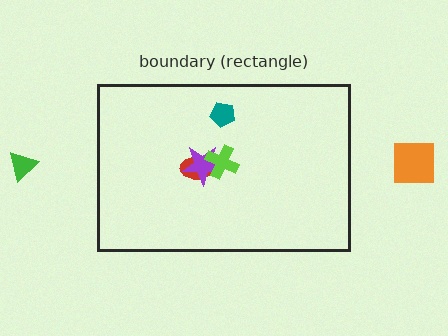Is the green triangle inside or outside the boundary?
Outside.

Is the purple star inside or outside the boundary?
Inside.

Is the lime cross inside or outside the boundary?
Inside.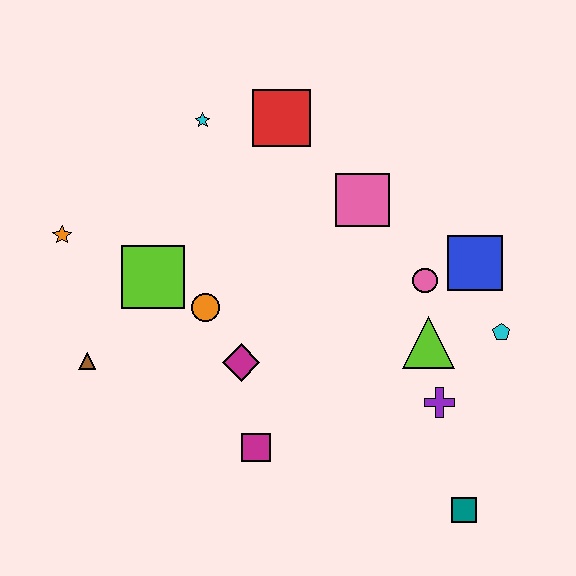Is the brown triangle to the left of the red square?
Yes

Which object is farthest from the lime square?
The teal square is farthest from the lime square.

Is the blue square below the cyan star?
Yes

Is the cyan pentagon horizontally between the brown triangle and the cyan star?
No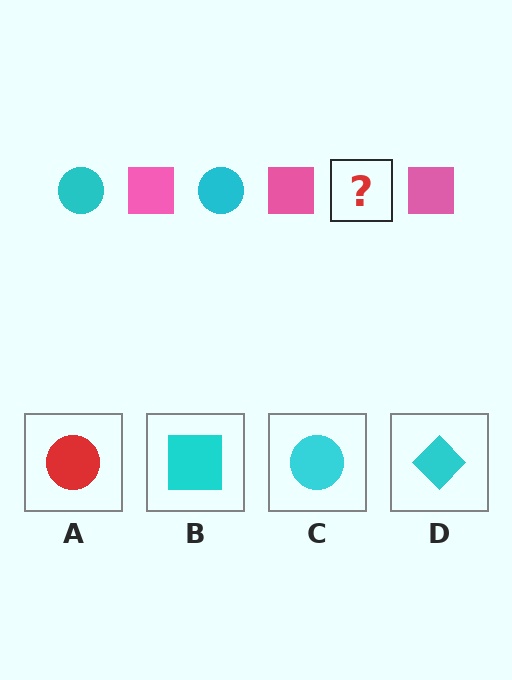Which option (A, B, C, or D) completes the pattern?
C.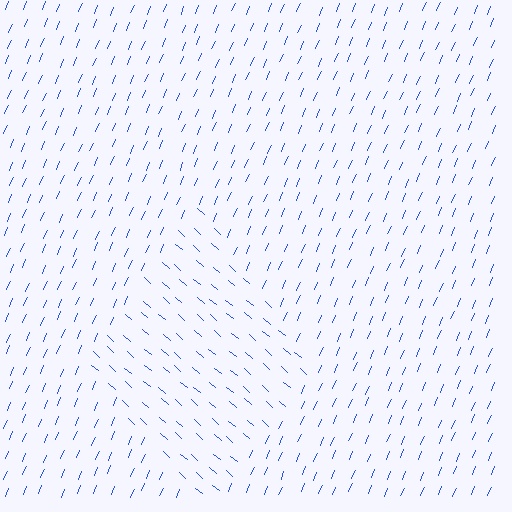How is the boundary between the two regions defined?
The boundary is defined purely by a change in line orientation (approximately 72 degrees difference). All lines are the same color and thickness.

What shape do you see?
I see a diamond.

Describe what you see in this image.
The image is filled with small blue line segments. A diamond region in the image has lines oriented differently from the surrounding lines, creating a visible texture boundary.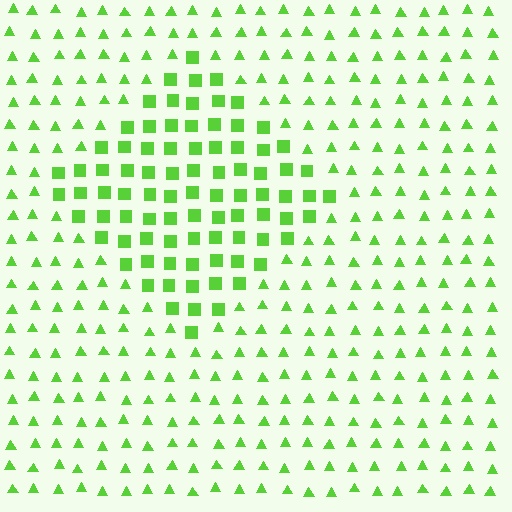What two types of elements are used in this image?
The image uses squares inside the diamond region and triangles outside it.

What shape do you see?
I see a diamond.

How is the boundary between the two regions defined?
The boundary is defined by a change in element shape: squares inside vs. triangles outside. All elements share the same color and spacing.